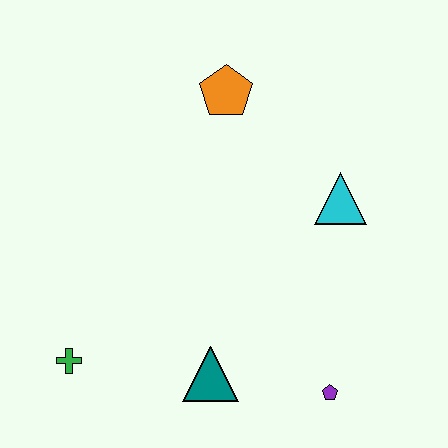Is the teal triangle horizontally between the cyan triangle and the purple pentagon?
No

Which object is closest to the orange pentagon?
The cyan triangle is closest to the orange pentagon.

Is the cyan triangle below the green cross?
No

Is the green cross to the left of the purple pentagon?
Yes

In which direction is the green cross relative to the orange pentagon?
The green cross is below the orange pentagon.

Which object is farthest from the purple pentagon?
The orange pentagon is farthest from the purple pentagon.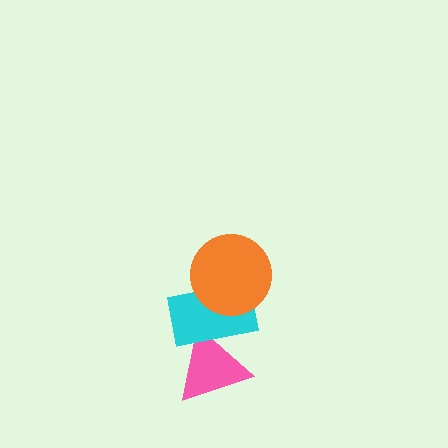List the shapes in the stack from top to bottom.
From top to bottom: the orange circle, the cyan rectangle, the pink triangle.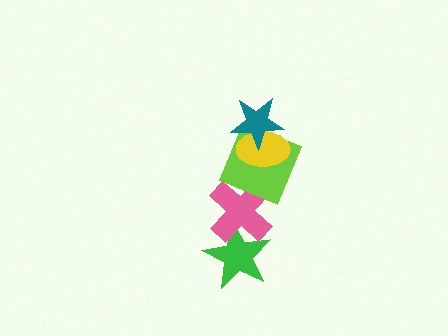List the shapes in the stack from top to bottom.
From top to bottom: the teal star, the yellow ellipse, the lime square, the pink cross, the green star.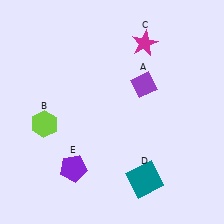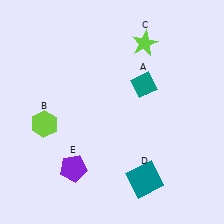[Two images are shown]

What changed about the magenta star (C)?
In Image 1, C is magenta. In Image 2, it changed to lime.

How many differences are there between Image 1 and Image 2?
There are 2 differences between the two images.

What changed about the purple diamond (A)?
In Image 1, A is purple. In Image 2, it changed to teal.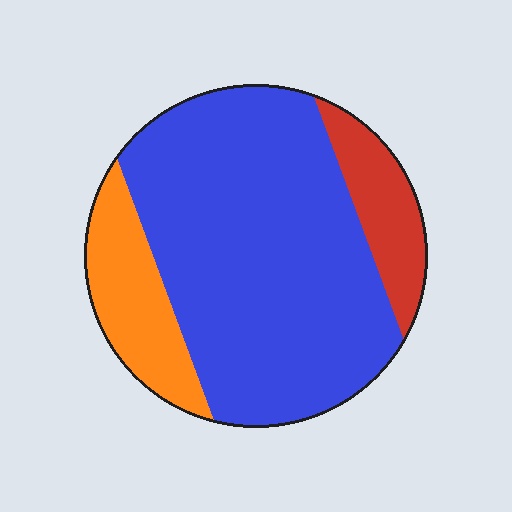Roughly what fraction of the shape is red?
Red takes up about one eighth (1/8) of the shape.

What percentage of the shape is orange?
Orange covers around 15% of the shape.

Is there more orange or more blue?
Blue.